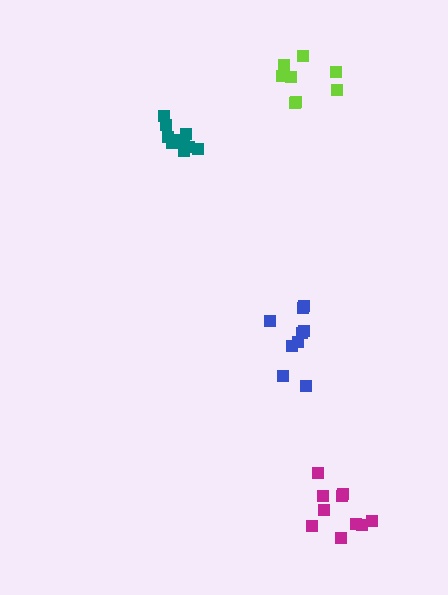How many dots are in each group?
Group 1: 8 dots, Group 2: 10 dots, Group 3: 10 dots, Group 4: 9 dots (37 total).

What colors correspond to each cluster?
The clusters are colored: lime, teal, magenta, blue.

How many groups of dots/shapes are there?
There are 4 groups.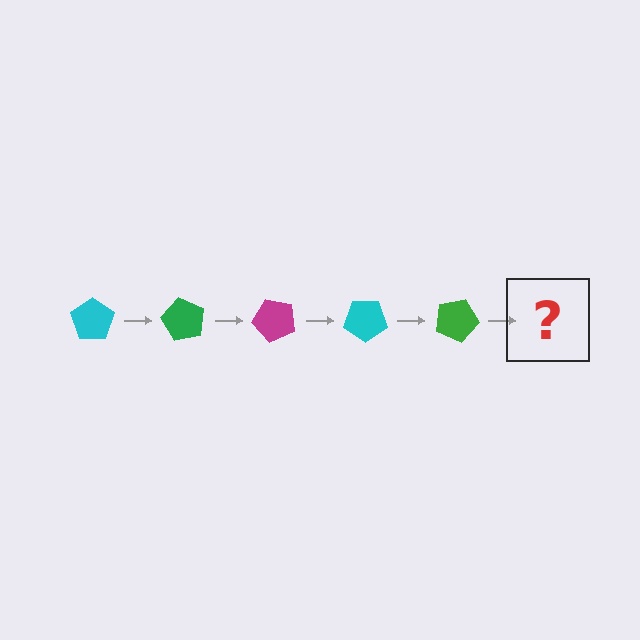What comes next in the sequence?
The next element should be a magenta pentagon, rotated 300 degrees from the start.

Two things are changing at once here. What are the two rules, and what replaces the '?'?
The two rules are that it rotates 60 degrees each step and the color cycles through cyan, green, and magenta. The '?' should be a magenta pentagon, rotated 300 degrees from the start.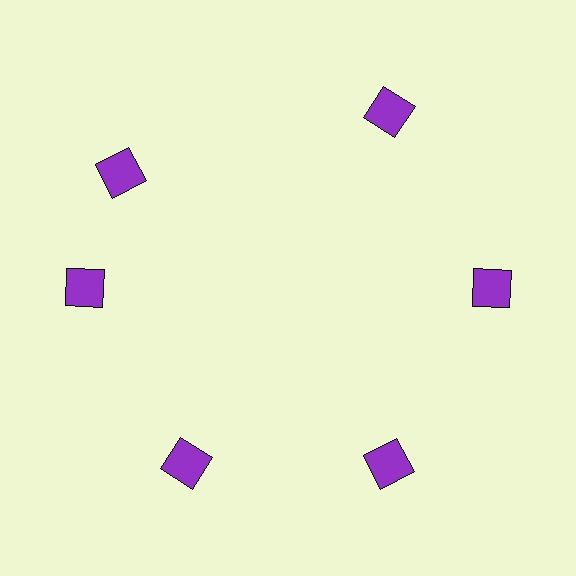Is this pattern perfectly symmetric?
No. The 6 purple squares are arranged in a ring, but one element near the 11 o'clock position is rotated out of alignment along the ring, breaking the 6-fold rotational symmetry.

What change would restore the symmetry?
The symmetry would be restored by rotating it back into even spacing with its neighbors so that all 6 squares sit at equal angles and equal distance from the center.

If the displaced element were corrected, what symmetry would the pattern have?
It would have 6-fold rotational symmetry — the pattern would map onto itself every 60 degrees.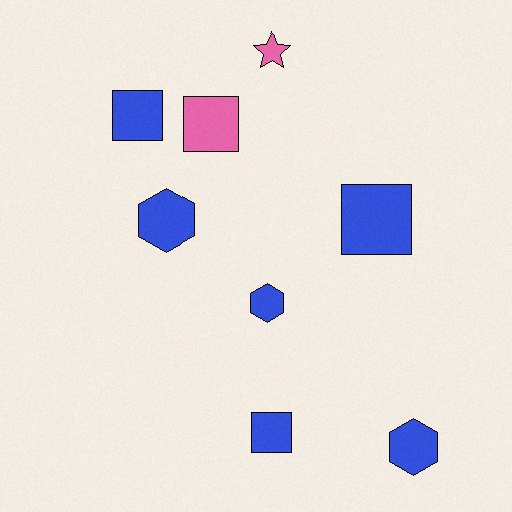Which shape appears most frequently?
Square, with 4 objects.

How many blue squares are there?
There are 3 blue squares.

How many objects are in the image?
There are 8 objects.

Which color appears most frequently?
Blue, with 6 objects.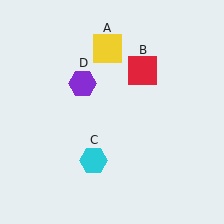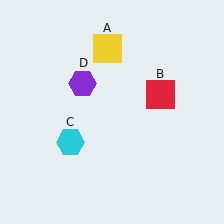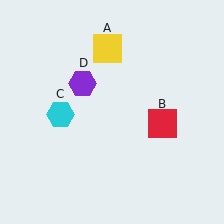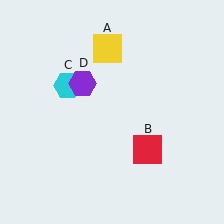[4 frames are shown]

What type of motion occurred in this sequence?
The red square (object B), cyan hexagon (object C) rotated clockwise around the center of the scene.